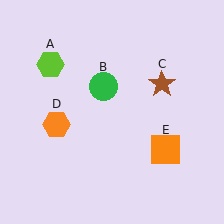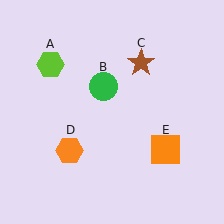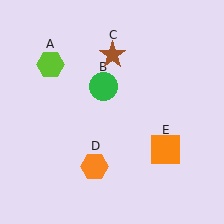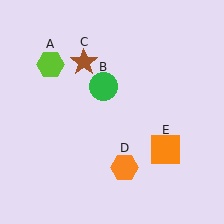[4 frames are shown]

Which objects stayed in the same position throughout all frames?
Lime hexagon (object A) and green circle (object B) and orange square (object E) remained stationary.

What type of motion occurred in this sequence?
The brown star (object C), orange hexagon (object D) rotated counterclockwise around the center of the scene.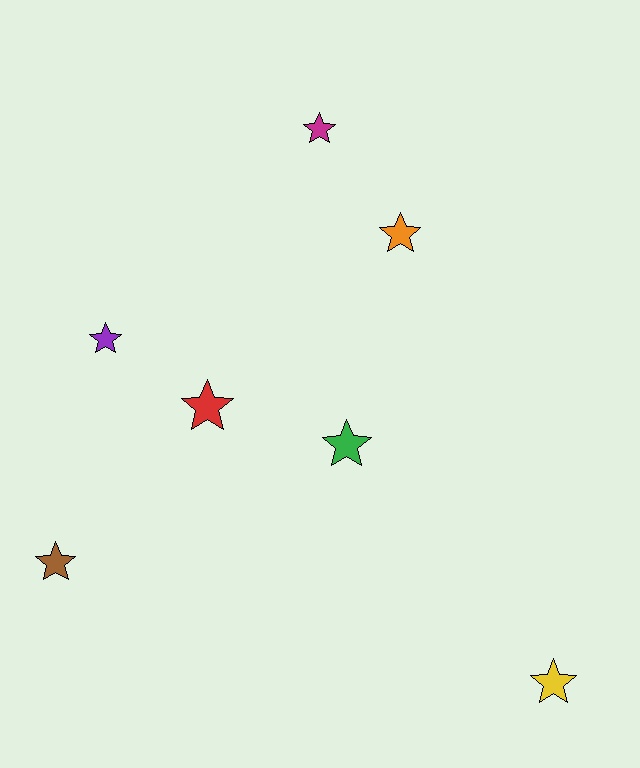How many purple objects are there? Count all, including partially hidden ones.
There is 1 purple object.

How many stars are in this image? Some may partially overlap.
There are 7 stars.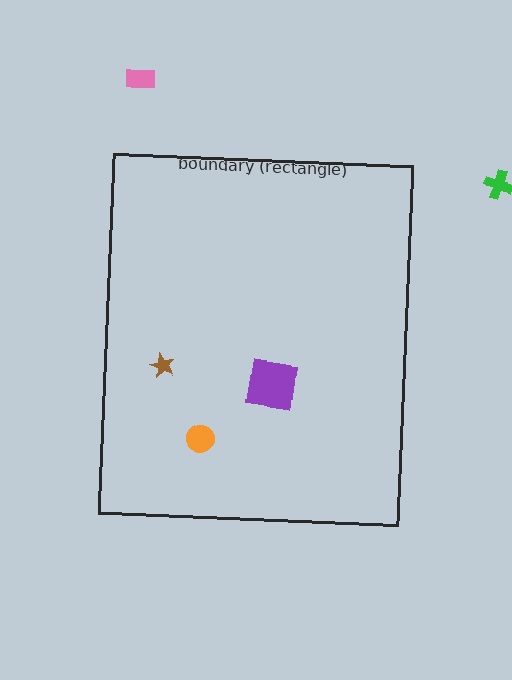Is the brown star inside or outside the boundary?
Inside.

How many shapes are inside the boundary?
3 inside, 2 outside.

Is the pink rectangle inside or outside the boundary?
Outside.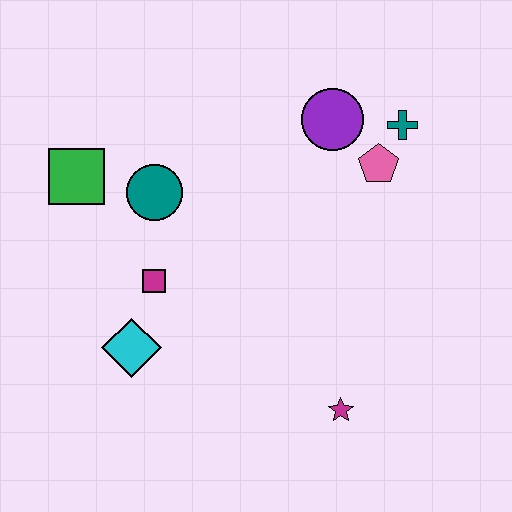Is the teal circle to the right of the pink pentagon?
No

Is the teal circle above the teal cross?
No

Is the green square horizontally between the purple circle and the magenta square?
No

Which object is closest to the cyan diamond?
The magenta square is closest to the cyan diamond.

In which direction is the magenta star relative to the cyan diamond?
The magenta star is to the right of the cyan diamond.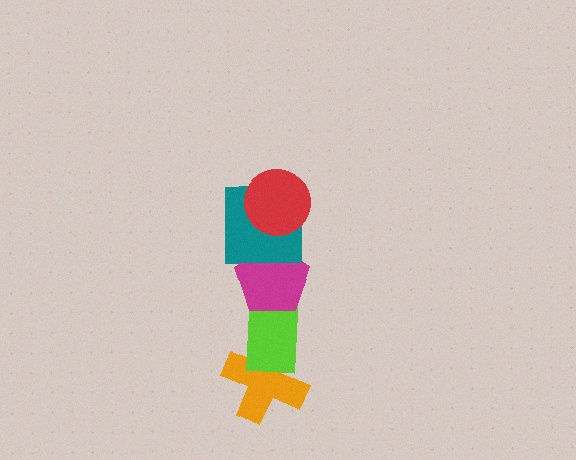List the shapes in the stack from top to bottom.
From top to bottom: the red circle, the teal square, the magenta pentagon, the lime rectangle, the orange cross.